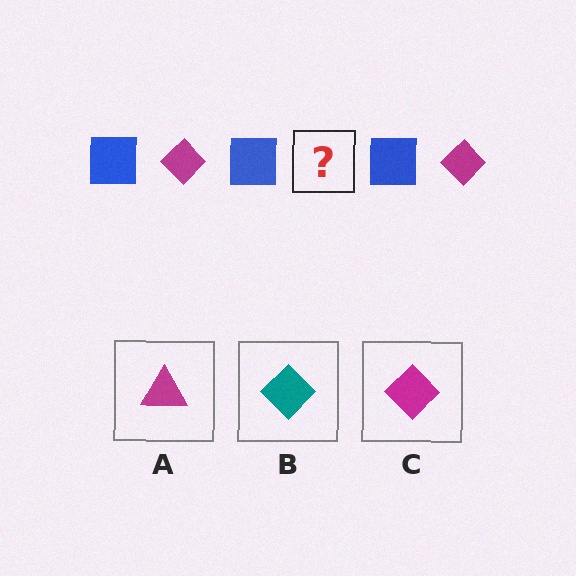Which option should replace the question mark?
Option C.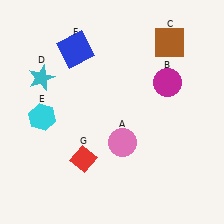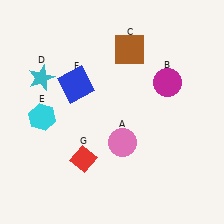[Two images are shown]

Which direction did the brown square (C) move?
The brown square (C) moved left.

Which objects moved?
The objects that moved are: the brown square (C), the blue square (F).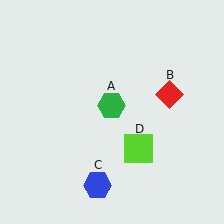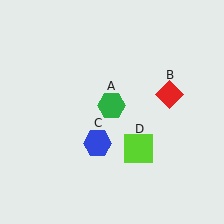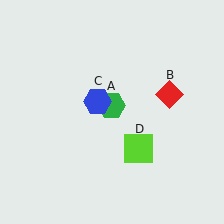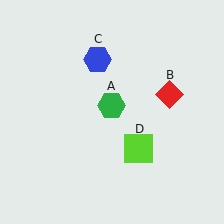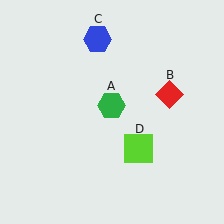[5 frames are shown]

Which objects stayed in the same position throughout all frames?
Green hexagon (object A) and red diamond (object B) and lime square (object D) remained stationary.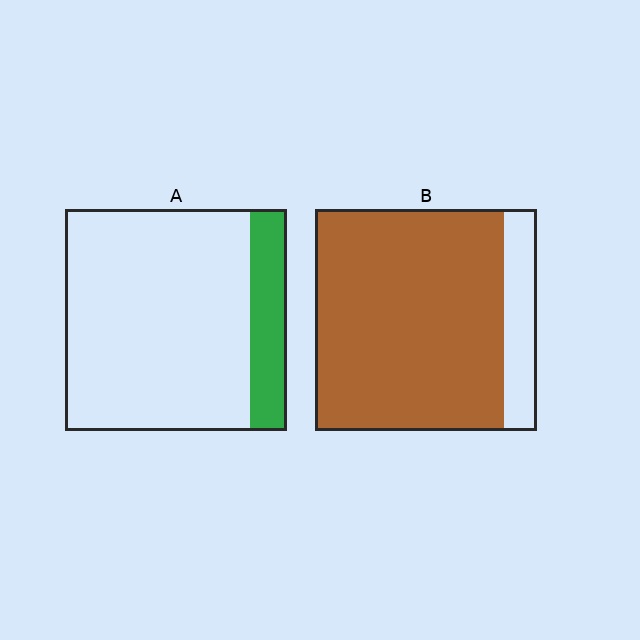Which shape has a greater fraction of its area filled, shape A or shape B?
Shape B.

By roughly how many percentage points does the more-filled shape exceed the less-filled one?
By roughly 70 percentage points (B over A).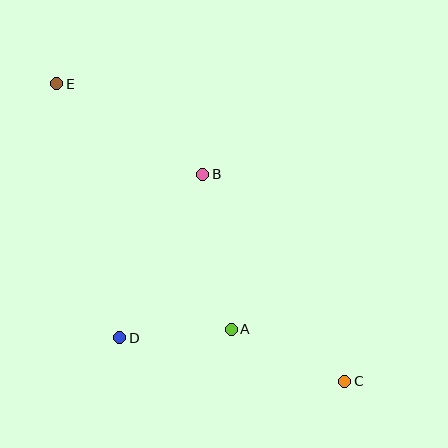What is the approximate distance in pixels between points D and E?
The distance between D and E is approximately 262 pixels.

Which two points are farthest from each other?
Points C and E are farthest from each other.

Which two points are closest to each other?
Points A and D are closest to each other.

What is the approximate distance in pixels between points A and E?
The distance between A and E is approximately 301 pixels.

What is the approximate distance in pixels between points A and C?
The distance between A and C is approximately 125 pixels.